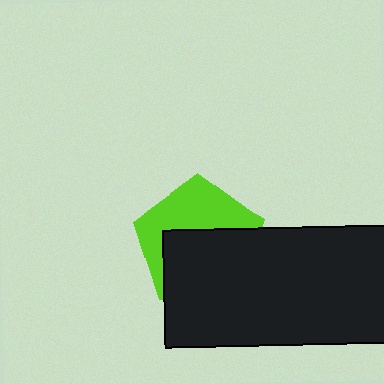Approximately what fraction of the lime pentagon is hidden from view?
Roughly 54% of the lime pentagon is hidden behind the black rectangle.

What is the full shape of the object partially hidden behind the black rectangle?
The partially hidden object is a lime pentagon.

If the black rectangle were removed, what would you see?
You would see the complete lime pentagon.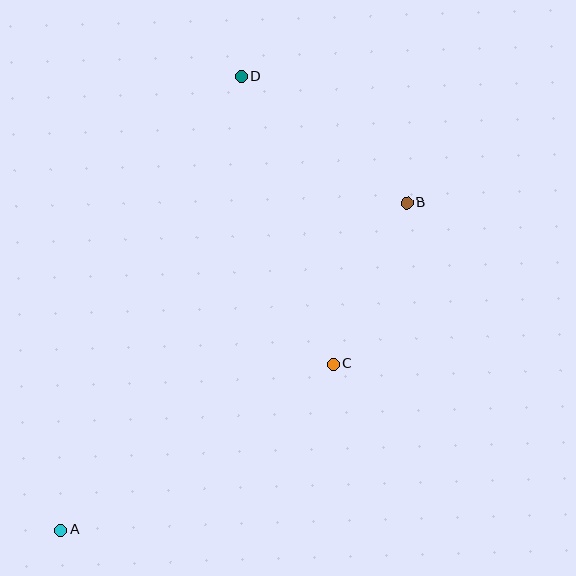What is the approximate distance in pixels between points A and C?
The distance between A and C is approximately 319 pixels.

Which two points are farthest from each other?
Points A and D are farthest from each other.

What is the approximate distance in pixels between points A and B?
The distance between A and B is approximately 476 pixels.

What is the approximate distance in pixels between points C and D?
The distance between C and D is approximately 302 pixels.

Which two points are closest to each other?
Points B and C are closest to each other.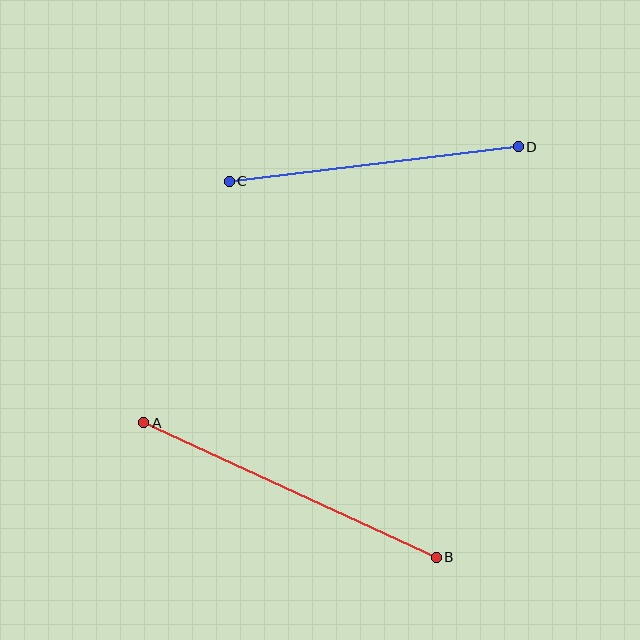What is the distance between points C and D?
The distance is approximately 291 pixels.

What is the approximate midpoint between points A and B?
The midpoint is at approximately (290, 490) pixels.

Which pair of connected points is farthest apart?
Points A and B are farthest apart.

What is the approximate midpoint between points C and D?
The midpoint is at approximately (374, 164) pixels.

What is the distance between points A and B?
The distance is approximately 322 pixels.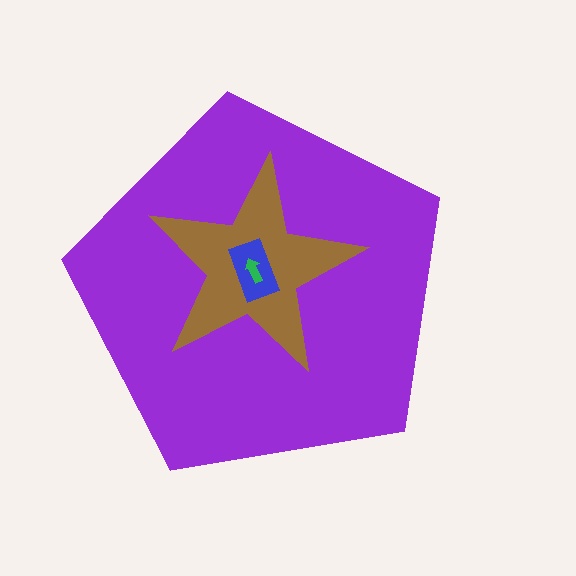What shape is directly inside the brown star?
The blue rectangle.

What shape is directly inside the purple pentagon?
The brown star.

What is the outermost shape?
The purple pentagon.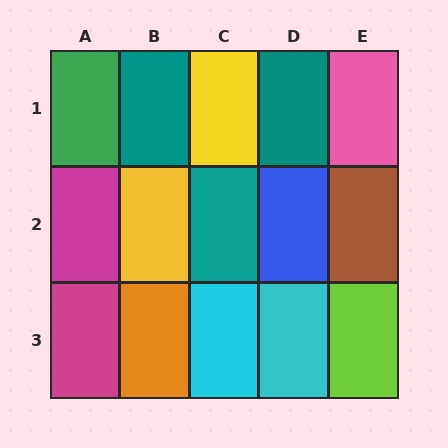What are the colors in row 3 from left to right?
Magenta, orange, cyan, cyan, lime.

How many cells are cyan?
2 cells are cyan.